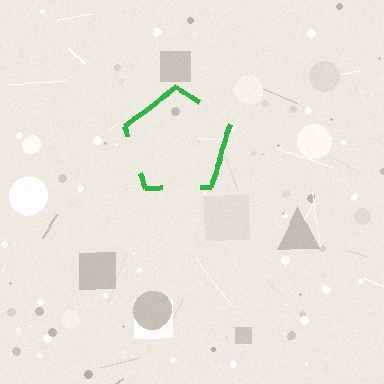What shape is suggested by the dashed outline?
The dashed outline suggests a pentagon.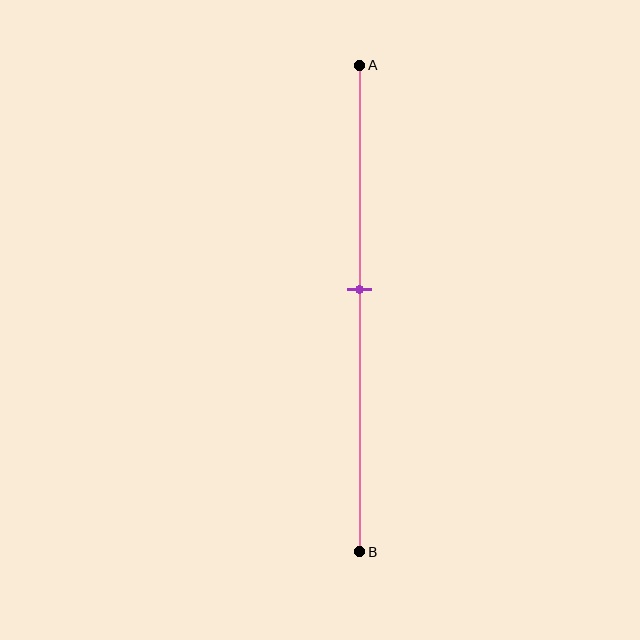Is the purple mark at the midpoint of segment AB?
No, the mark is at about 45% from A, not at the 50% midpoint.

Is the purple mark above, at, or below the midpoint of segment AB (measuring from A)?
The purple mark is above the midpoint of segment AB.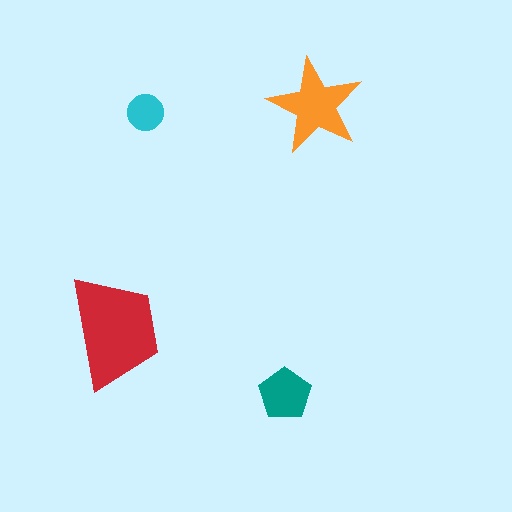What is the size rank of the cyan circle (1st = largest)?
4th.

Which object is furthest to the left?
The red trapezoid is leftmost.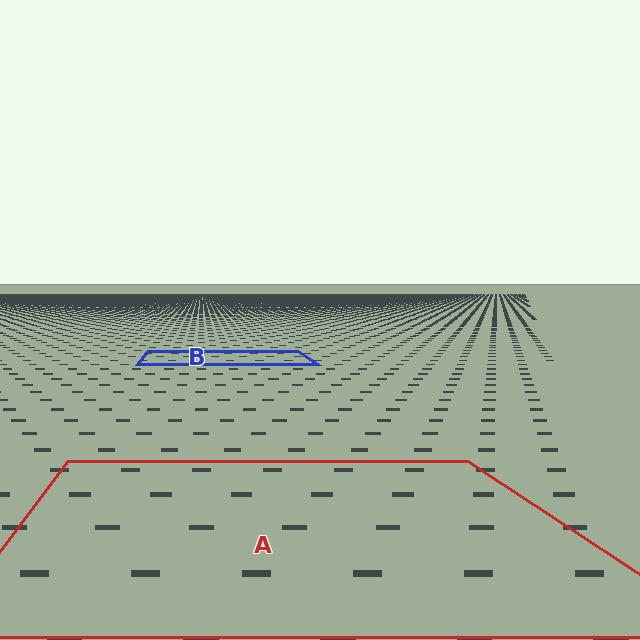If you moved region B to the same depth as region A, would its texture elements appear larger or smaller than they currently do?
They would appear larger. At a closer depth, the same texture elements are projected at a bigger on-screen size.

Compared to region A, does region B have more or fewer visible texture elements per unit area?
Region B has more texture elements per unit area — they are packed more densely because it is farther away.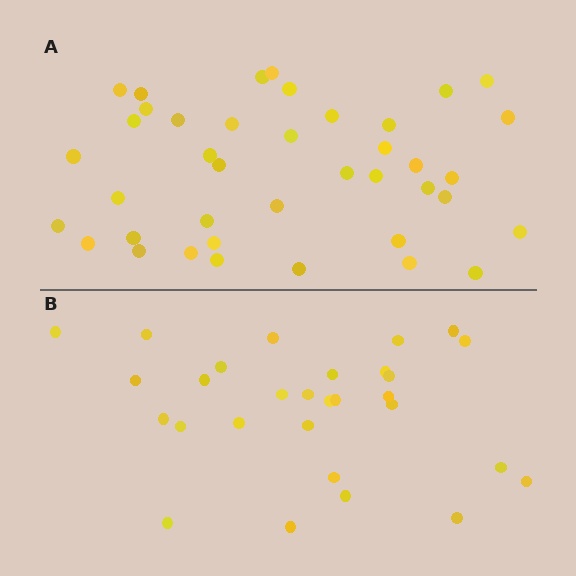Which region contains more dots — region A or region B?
Region A (the top region) has more dots.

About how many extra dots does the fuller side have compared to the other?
Region A has roughly 12 or so more dots than region B.